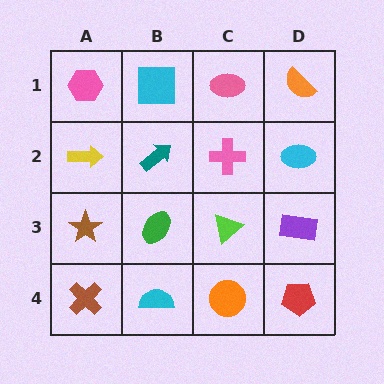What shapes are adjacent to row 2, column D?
An orange semicircle (row 1, column D), a purple rectangle (row 3, column D), a pink cross (row 2, column C).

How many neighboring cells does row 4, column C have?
3.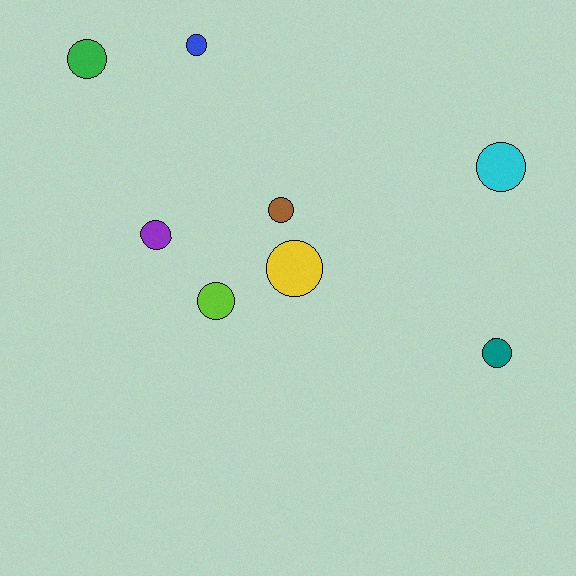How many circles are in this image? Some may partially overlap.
There are 8 circles.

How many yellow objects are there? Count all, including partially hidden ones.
There is 1 yellow object.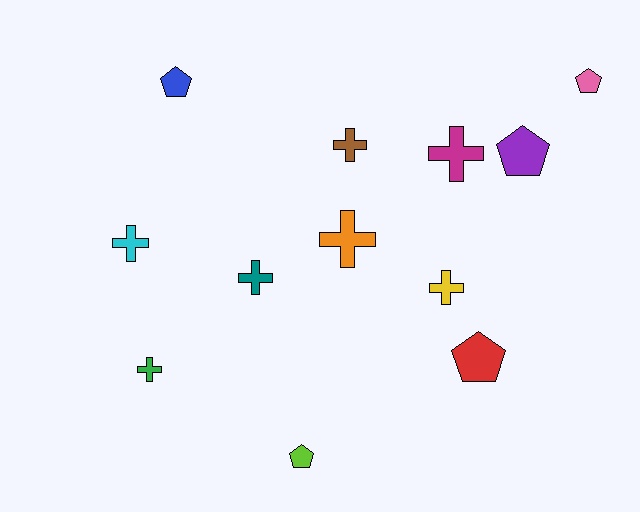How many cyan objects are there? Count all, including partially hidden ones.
There is 1 cyan object.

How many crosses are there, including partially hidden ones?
There are 7 crosses.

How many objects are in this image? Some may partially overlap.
There are 12 objects.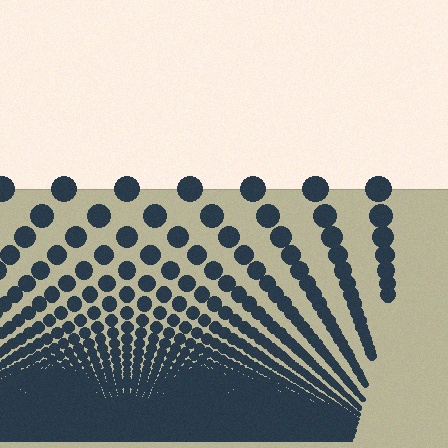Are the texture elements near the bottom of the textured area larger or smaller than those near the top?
Smaller. The gradient is inverted — elements near the bottom are smaller and denser.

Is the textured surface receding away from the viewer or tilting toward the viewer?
The surface appears to tilt toward the viewer. Texture elements get larger and sparser toward the top.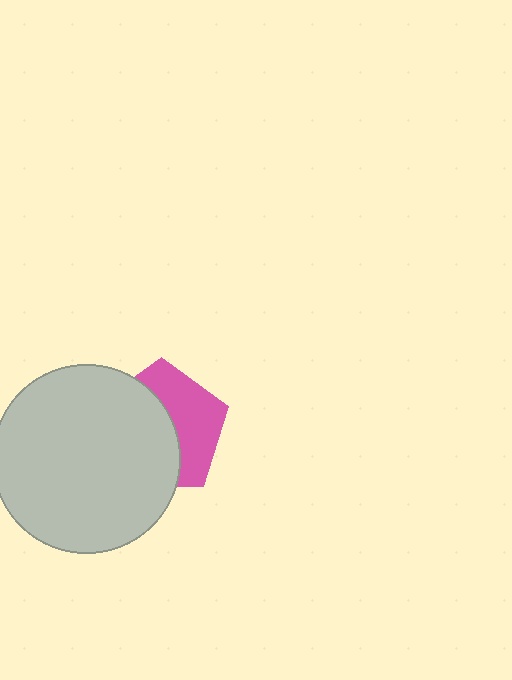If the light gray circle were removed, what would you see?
You would see the complete pink pentagon.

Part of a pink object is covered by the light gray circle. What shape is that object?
It is a pentagon.